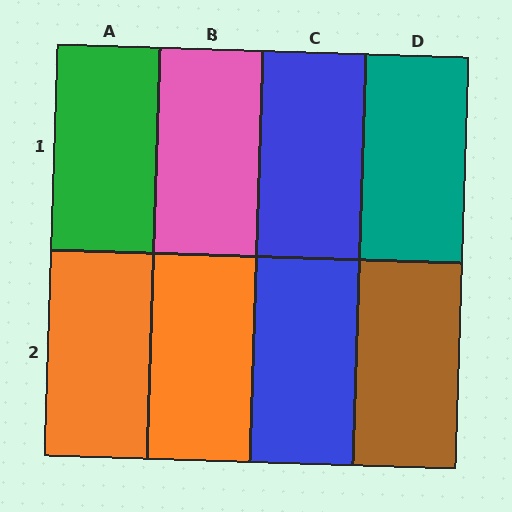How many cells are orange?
2 cells are orange.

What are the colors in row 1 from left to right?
Green, pink, blue, teal.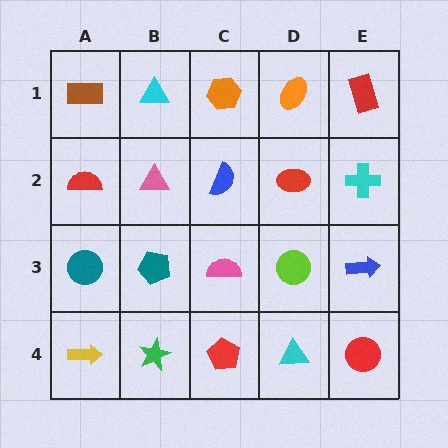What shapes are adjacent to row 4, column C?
A pink semicircle (row 3, column C), a green star (row 4, column B), a cyan triangle (row 4, column D).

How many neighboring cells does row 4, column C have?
3.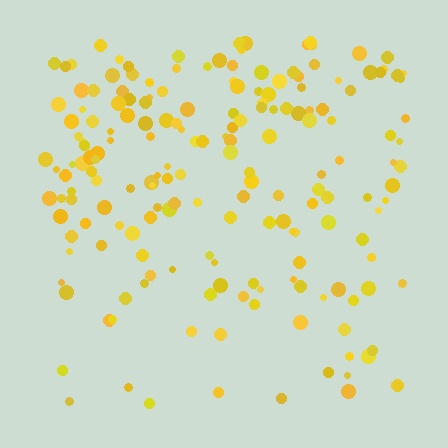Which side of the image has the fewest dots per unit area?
The bottom.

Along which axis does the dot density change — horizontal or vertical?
Vertical.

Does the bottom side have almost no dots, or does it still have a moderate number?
Still a moderate number, just noticeably fewer than the top.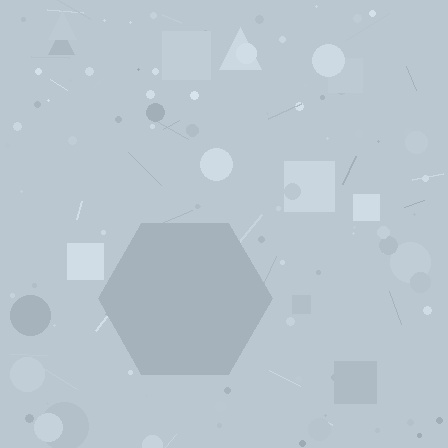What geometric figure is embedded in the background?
A hexagon is embedded in the background.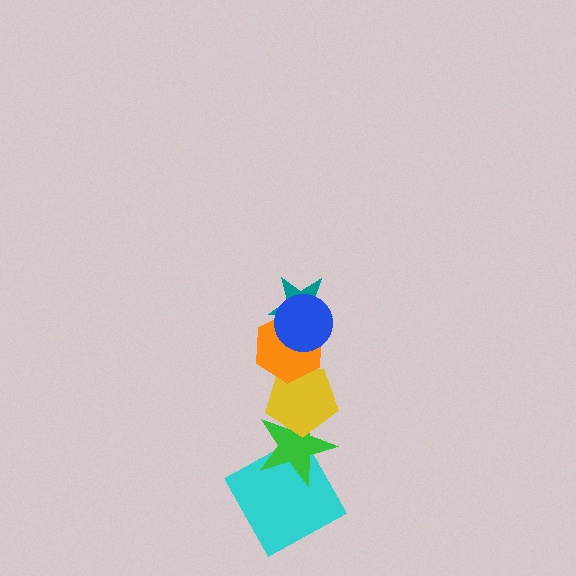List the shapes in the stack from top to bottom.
From top to bottom: the blue circle, the teal star, the orange hexagon, the yellow pentagon, the green star, the cyan square.